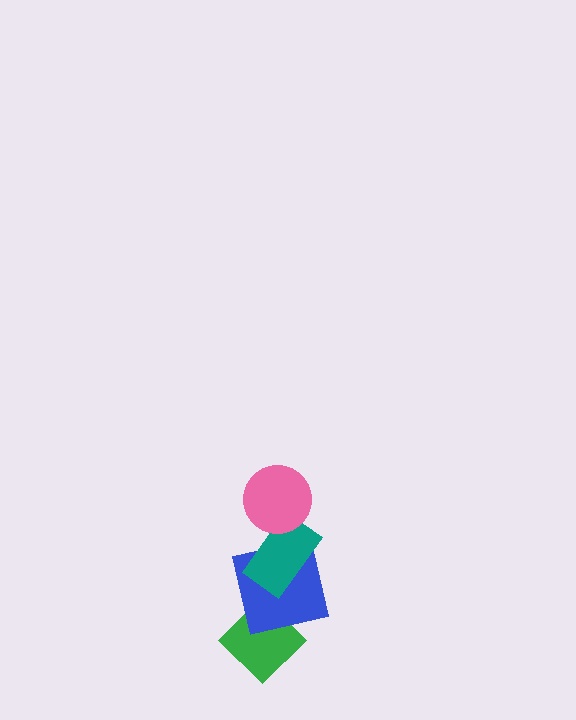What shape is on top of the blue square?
The teal rectangle is on top of the blue square.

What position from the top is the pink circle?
The pink circle is 1st from the top.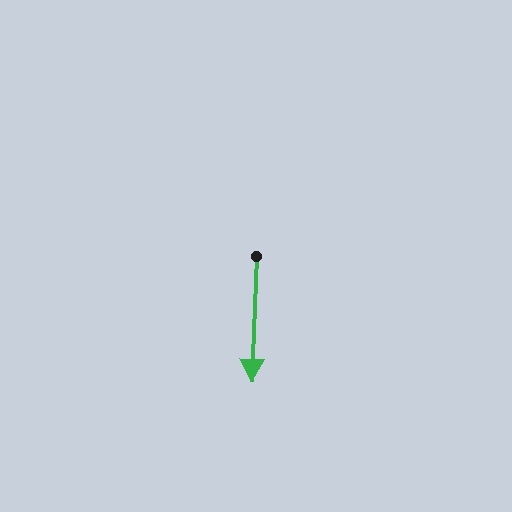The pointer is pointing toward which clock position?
Roughly 6 o'clock.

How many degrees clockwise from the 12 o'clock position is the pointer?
Approximately 182 degrees.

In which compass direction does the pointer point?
South.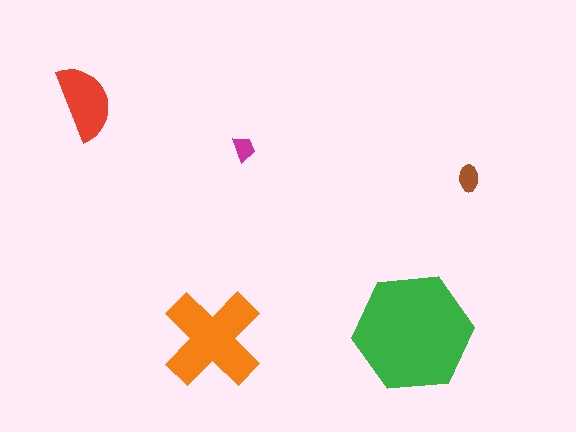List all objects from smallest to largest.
The magenta trapezoid, the brown ellipse, the red semicircle, the orange cross, the green hexagon.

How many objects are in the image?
There are 5 objects in the image.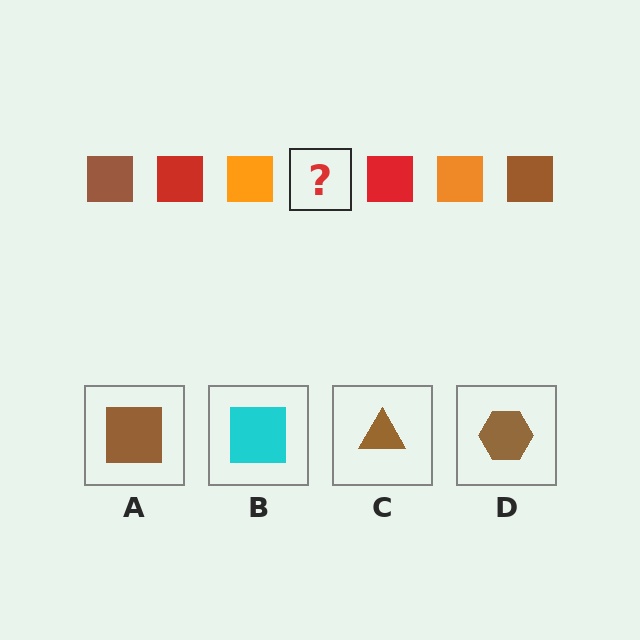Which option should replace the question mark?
Option A.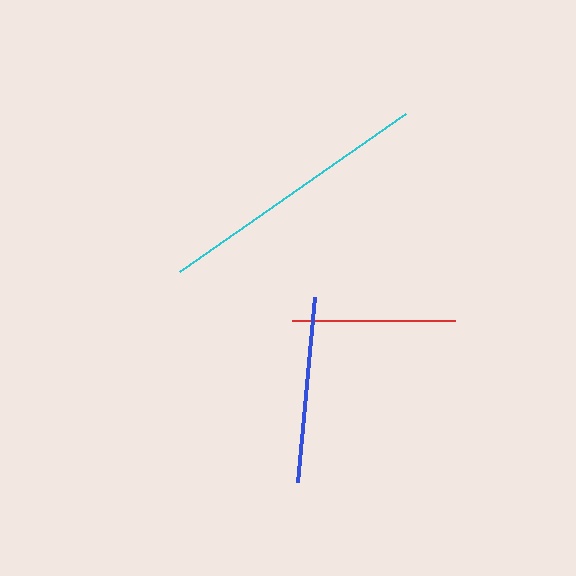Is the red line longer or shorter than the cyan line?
The cyan line is longer than the red line.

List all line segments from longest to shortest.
From longest to shortest: cyan, blue, red.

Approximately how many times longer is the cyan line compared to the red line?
The cyan line is approximately 1.7 times the length of the red line.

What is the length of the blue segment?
The blue segment is approximately 186 pixels long.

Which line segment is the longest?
The cyan line is the longest at approximately 276 pixels.